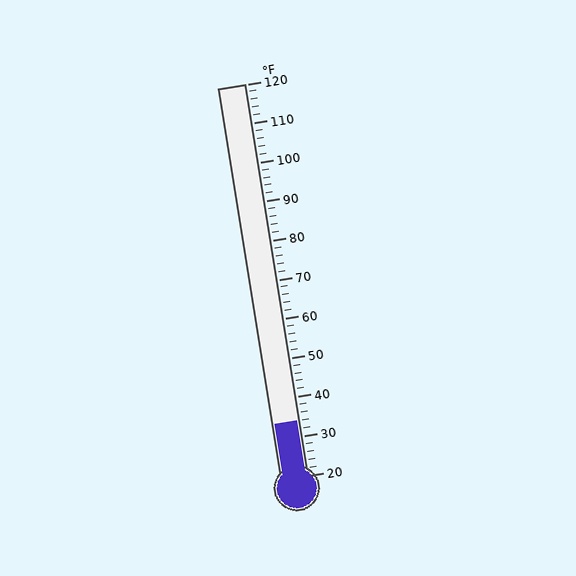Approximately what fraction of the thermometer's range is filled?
The thermometer is filled to approximately 15% of its range.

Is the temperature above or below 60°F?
The temperature is below 60°F.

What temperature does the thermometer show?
The thermometer shows approximately 34°F.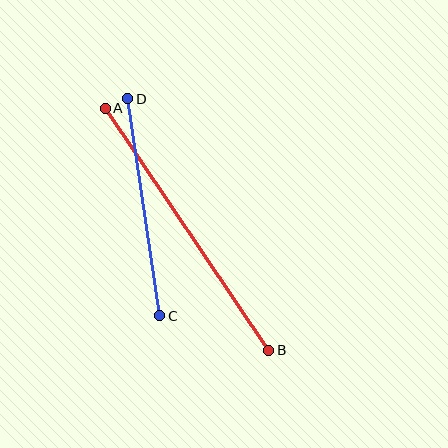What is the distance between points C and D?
The distance is approximately 219 pixels.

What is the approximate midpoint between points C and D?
The midpoint is at approximately (144, 207) pixels.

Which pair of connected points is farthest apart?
Points A and B are farthest apart.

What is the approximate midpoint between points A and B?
The midpoint is at approximately (187, 229) pixels.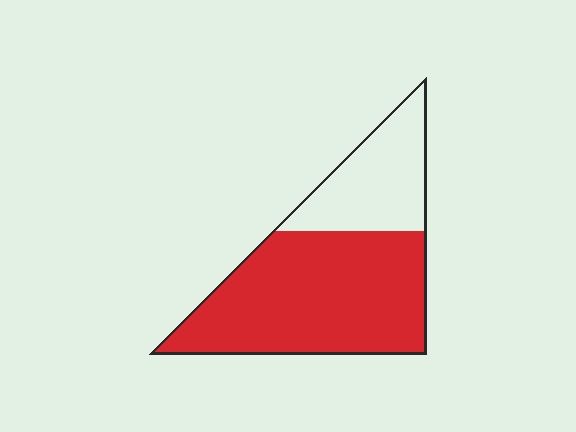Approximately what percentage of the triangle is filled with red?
Approximately 70%.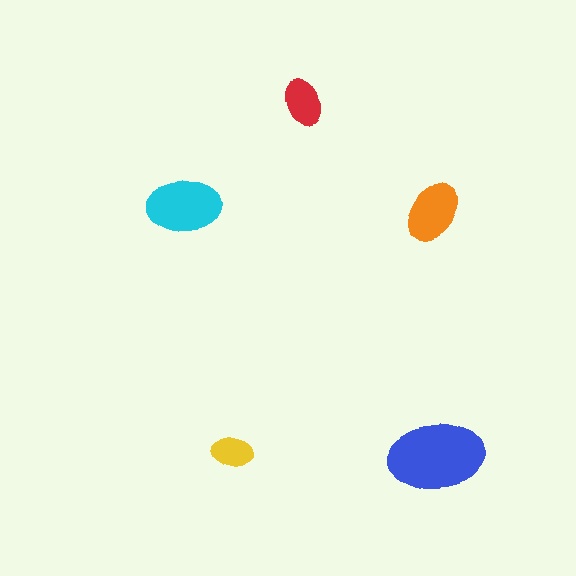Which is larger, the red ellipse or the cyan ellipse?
The cyan one.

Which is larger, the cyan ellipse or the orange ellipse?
The cyan one.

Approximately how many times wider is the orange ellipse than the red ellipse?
About 1.5 times wider.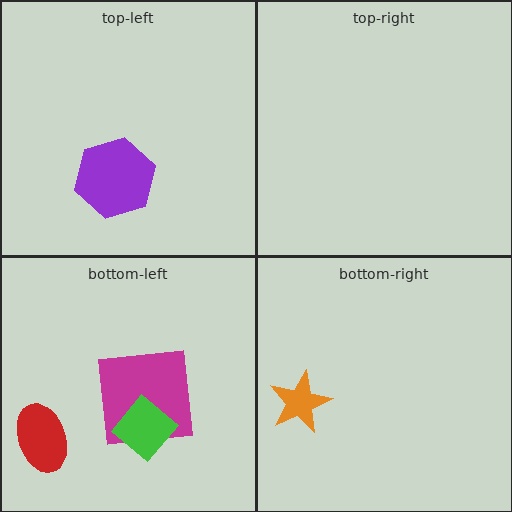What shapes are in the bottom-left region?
The red ellipse, the magenta square, the green diamond.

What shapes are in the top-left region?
The purple hexagon.